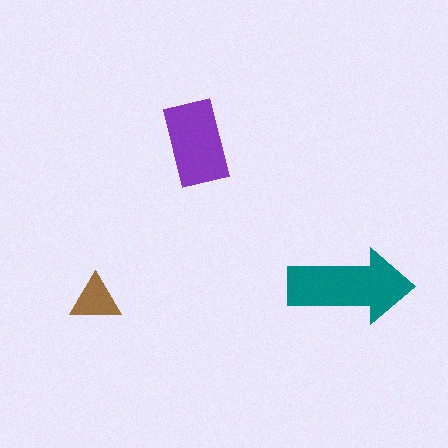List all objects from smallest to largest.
The brown triangle, the purple rectangle, the teal arrow.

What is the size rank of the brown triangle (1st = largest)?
3rd.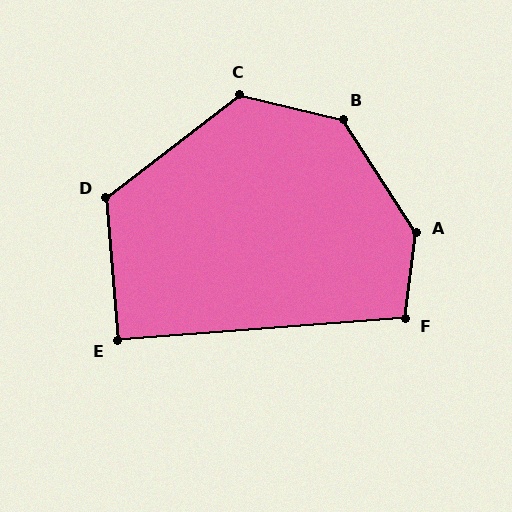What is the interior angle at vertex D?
Approximately 122 degrees (obtuse).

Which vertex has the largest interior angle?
A, at approximately 140 degrees.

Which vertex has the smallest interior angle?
E, at approximately 91 degrees.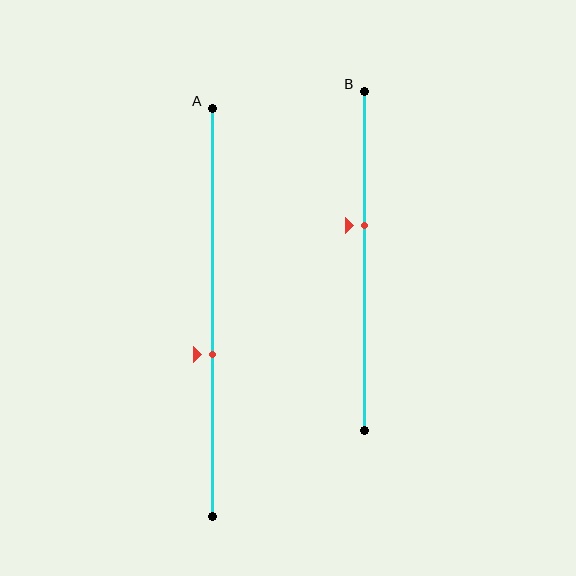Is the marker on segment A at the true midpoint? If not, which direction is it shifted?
No, the marker on segment A is shifted downward by about 10% of the segment length.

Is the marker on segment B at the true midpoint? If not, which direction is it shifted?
No, the marker on segment B is shifted upward by about 10% of the segment length.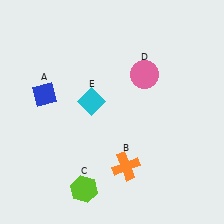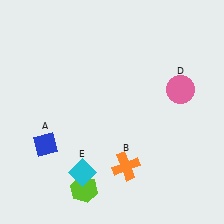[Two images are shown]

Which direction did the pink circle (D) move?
The pink circle (D) moved right.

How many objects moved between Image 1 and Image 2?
3 objects moved between the two images.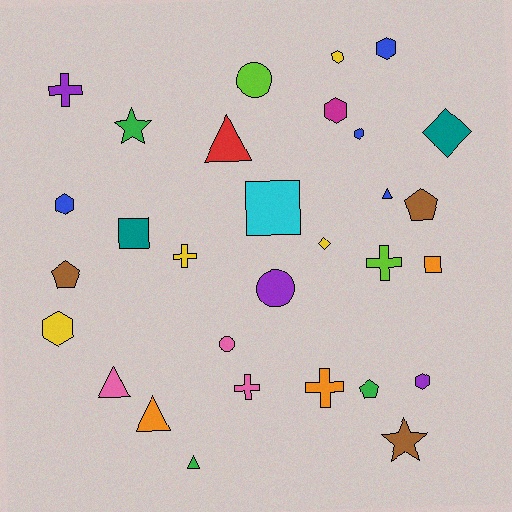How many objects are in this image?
There are 30 objects.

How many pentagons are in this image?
There are 3 pentagons.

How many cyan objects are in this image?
There is 1 cyan object.